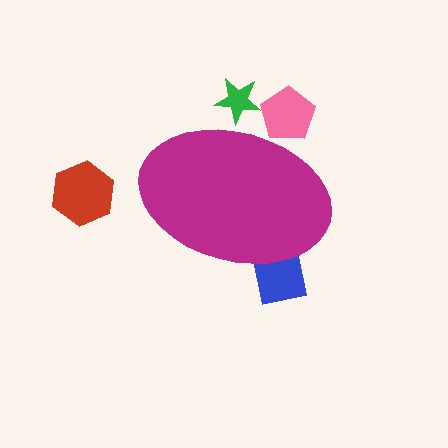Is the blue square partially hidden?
Yes, the blue square is partially hidden behind the magenta ellipse.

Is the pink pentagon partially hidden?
Yes, the pink pentagon is partially hidden behind the magenta ellipse.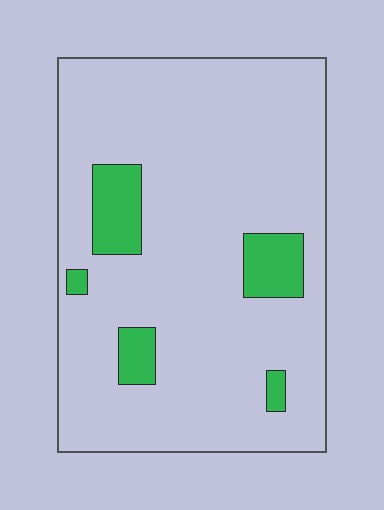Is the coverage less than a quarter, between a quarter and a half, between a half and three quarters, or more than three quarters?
Less than a quarter.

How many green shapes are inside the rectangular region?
5.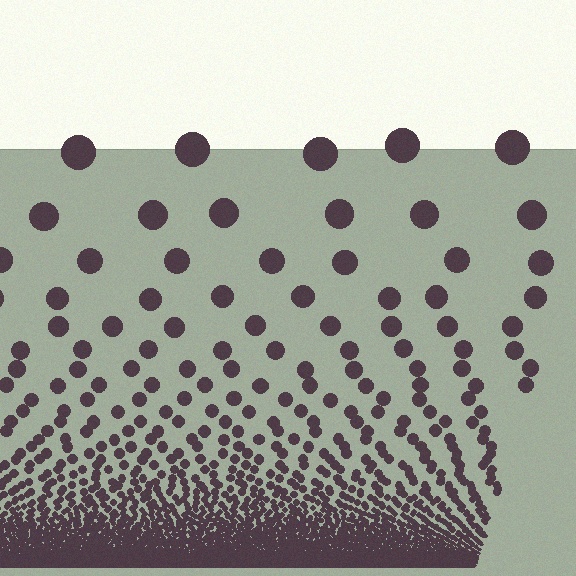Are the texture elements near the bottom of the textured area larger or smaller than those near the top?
Smaller. The gradient is inverted — elements near the bottom are smaller and denser.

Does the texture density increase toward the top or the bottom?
Density increases toward the bottom.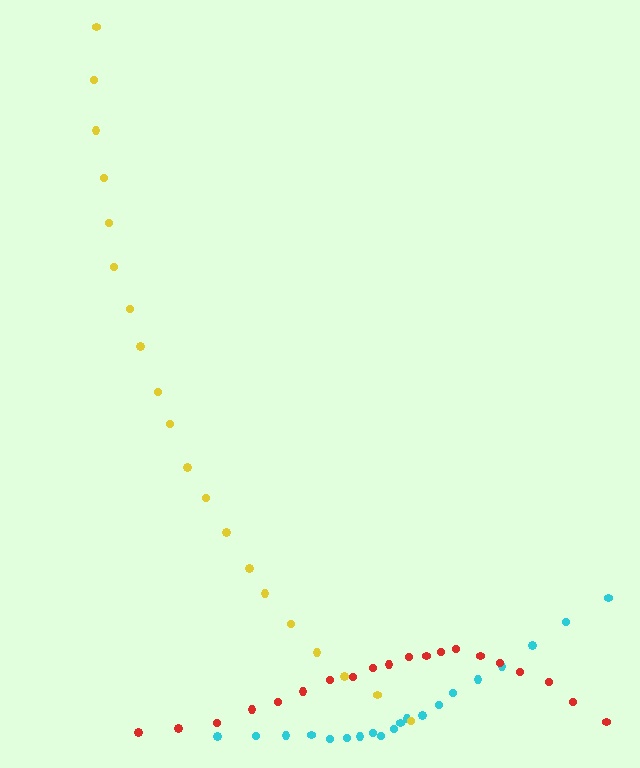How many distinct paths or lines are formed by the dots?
There are 3 distinct paths.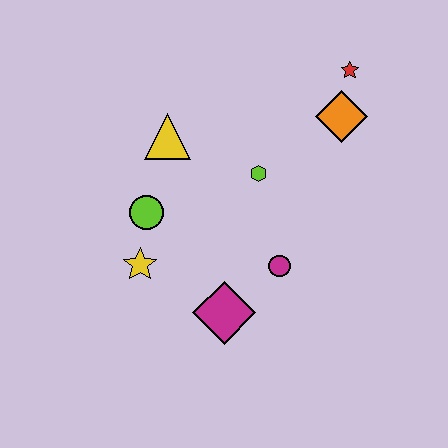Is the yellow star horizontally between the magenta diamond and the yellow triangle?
No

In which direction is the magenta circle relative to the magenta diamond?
The magenta circle is to the right of the magenta diamond.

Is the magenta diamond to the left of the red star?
Yes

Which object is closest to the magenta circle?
The magenta diamond is closest to the magenta circle.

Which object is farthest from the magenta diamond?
The red star is farthest from the magenta diamond.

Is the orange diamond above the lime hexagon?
Yes